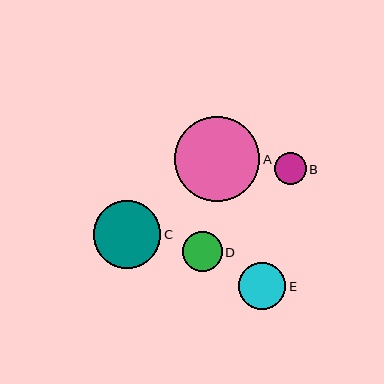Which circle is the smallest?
Circle B is the smallest with a size of approximately 32 pixels.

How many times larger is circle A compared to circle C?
Circle A is approximately 1.3 times the size of circle C.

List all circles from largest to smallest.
From largest to smallest: A, C, E, D, B.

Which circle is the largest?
Circle A is the largest with a size of approximately 85 pixels.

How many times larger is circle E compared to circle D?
Circle E is approximately 1.2 times the size of circle D.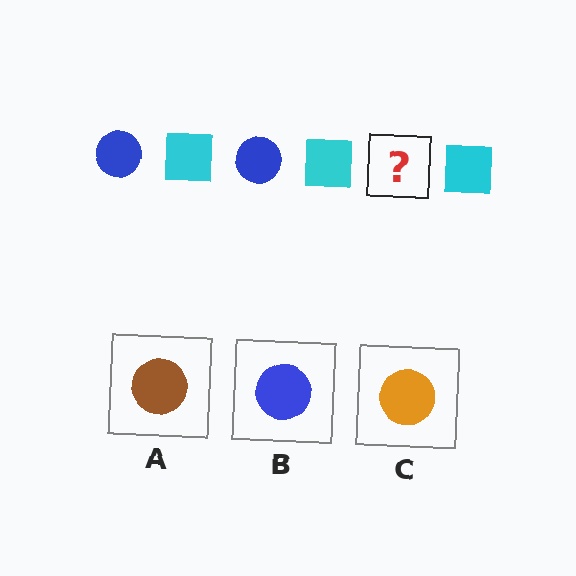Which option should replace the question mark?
Option B.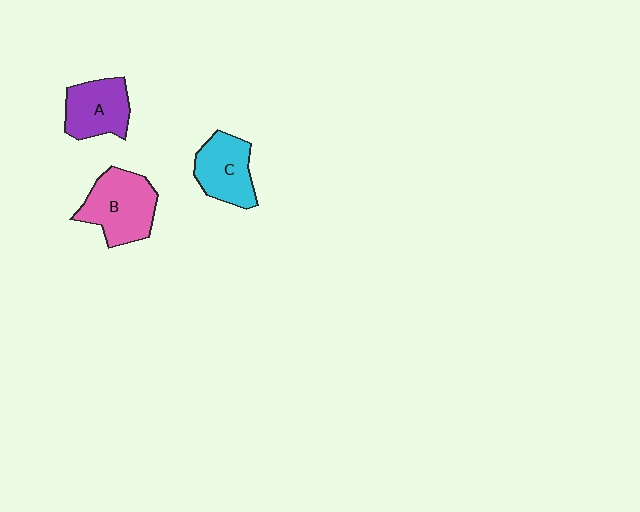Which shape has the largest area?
Shape B (pink).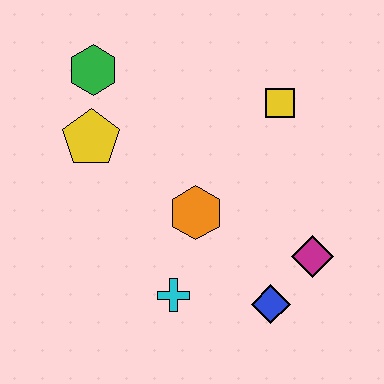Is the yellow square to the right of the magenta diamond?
No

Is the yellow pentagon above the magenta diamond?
Yes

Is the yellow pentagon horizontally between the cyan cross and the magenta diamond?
No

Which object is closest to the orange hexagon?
The cyan cross is closest to the orange hexagon.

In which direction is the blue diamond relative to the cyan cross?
The blue diamond is to the right of the cyan cross.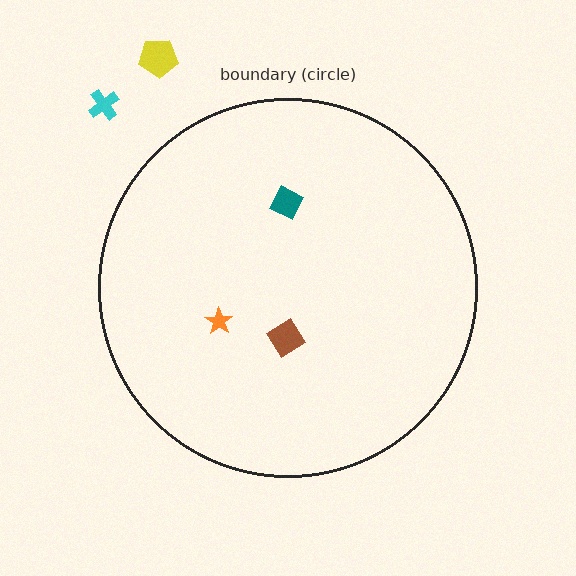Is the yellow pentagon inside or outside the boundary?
Outside.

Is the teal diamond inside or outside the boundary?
Inside.